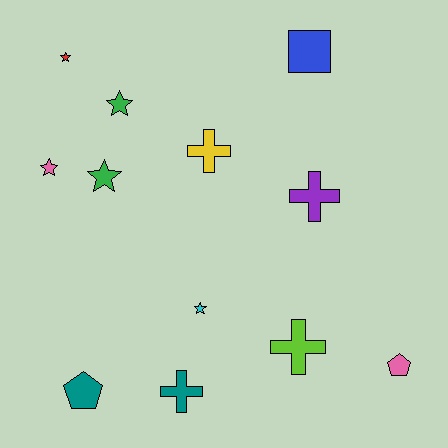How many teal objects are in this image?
There are 2 teal objects.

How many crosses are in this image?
There are 4 crosses.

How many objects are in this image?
There are 12 objects.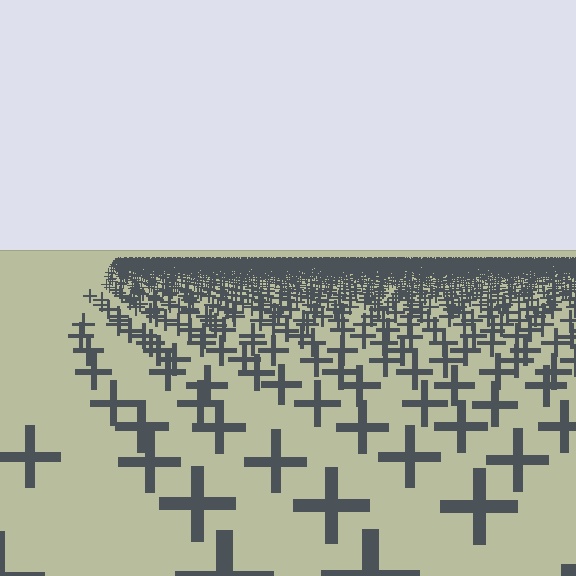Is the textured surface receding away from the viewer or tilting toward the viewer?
The surface is receding away from the viewer. Texture elements get smaller and denser toward the top.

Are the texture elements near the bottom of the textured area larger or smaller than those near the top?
Larger. Near the bottom, elements are closer to the viewer and appear at a bigger on-screen size.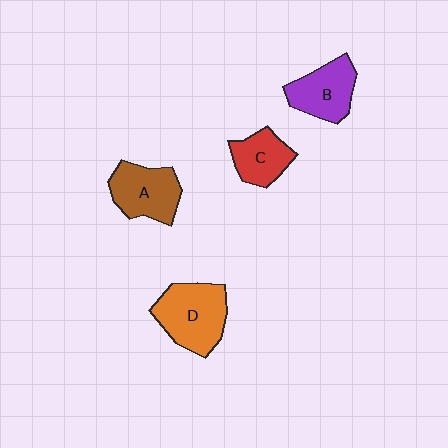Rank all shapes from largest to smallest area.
From largest to smallest: D (orange), A (brown), B (purple), C (red).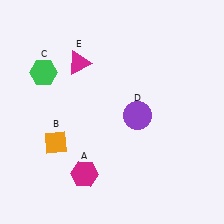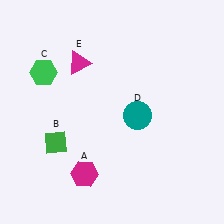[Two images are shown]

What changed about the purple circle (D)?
In Image 1, D is purple. In Image 2, it changed to teal.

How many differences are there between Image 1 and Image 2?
There are 2 differences between the two images.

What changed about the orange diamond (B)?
In Image 1, B is orange. In Image 2, it changed to green.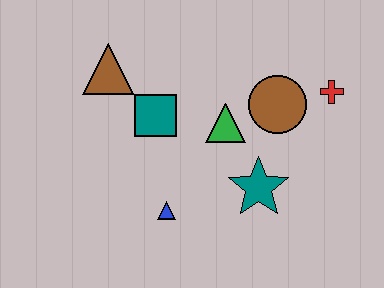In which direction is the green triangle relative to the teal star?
The green triangle is above the teal star.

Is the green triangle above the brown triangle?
No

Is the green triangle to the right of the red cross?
No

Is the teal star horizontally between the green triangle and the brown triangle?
No